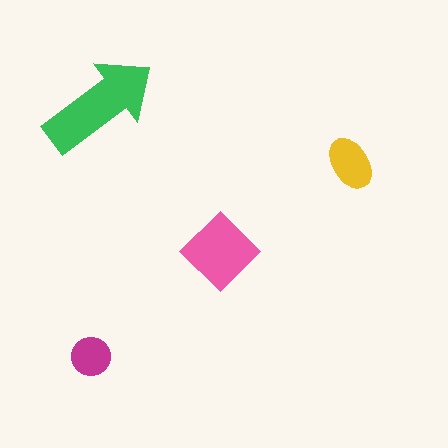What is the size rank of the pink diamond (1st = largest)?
2nd.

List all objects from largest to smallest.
The green arrow, the pink diamond, the yellow ellipse, the magenta circle.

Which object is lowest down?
The magenta circle is bottommost.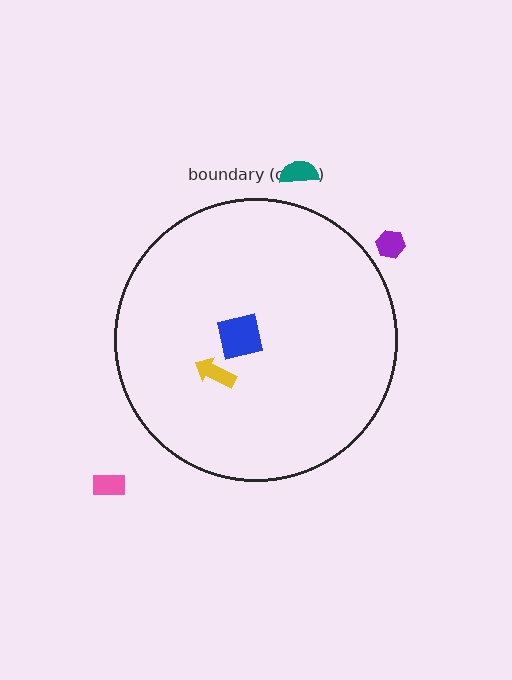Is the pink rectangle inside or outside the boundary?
Outside.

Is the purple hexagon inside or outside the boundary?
Outside.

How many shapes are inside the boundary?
2 inside, 3 outside.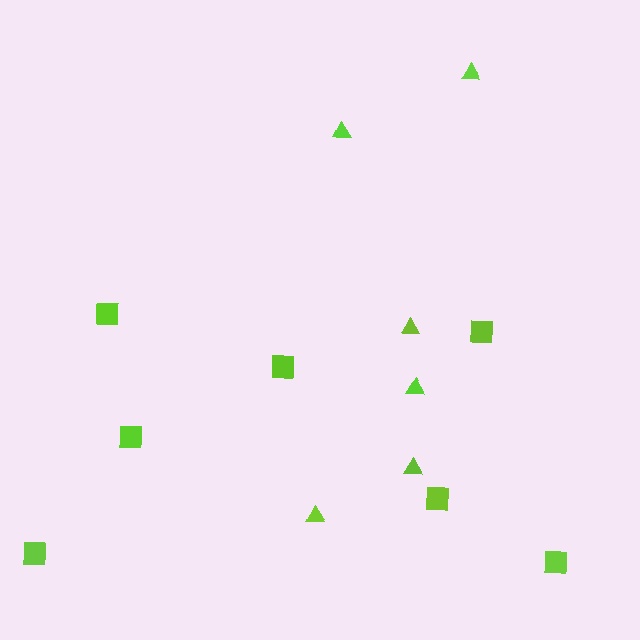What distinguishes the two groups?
There are 2 groups: one group of triangles (6) and one group of squares (7).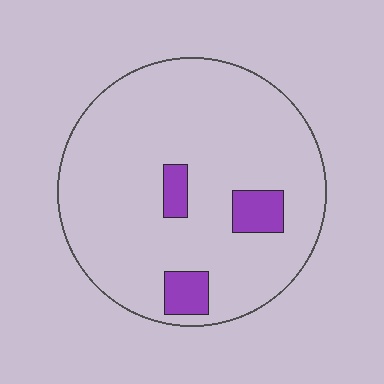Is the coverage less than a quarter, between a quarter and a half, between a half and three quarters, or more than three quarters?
Less than a quarter.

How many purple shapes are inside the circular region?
3.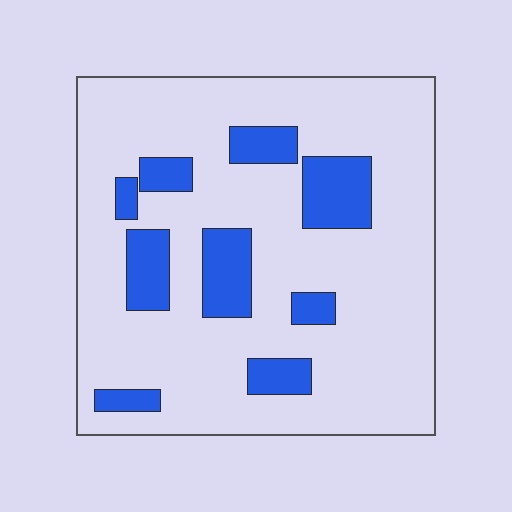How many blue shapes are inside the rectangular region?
9.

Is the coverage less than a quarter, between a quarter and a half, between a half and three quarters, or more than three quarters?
Less than a quarter.